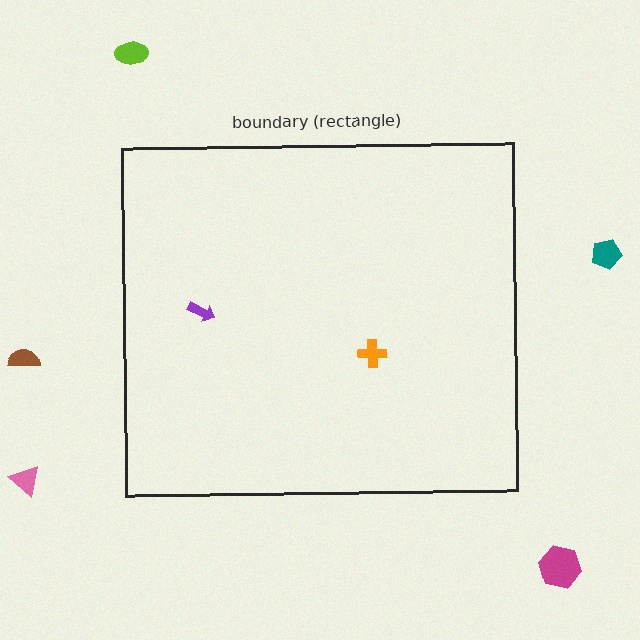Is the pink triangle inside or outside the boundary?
Outside.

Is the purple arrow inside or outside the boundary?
Inside.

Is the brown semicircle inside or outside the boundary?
Outside.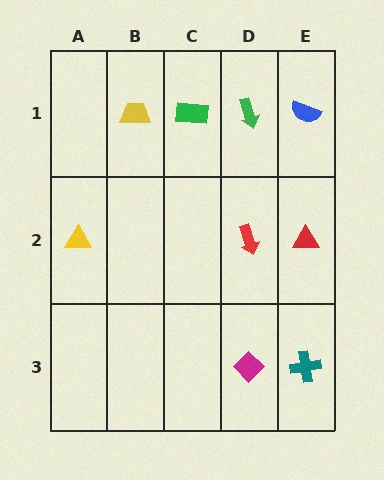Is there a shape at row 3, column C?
No, that cell is empty.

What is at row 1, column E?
A blue semicircle.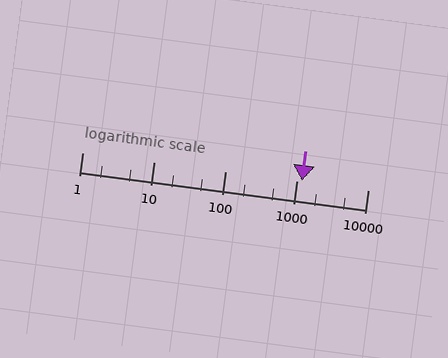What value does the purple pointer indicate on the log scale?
The pointer indicates approximately 1200.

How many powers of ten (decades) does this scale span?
The scale spans 4 decades, from 1 to 10000.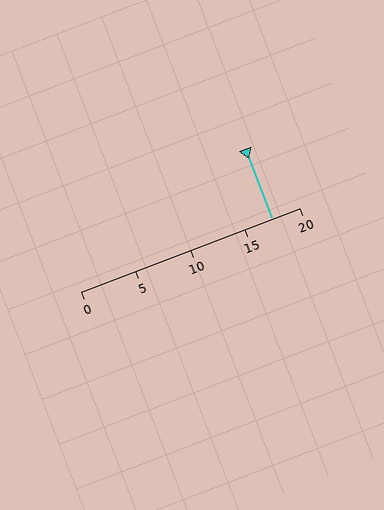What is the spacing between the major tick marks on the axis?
The major ticks are spaced 5 apart.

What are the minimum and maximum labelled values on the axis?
The axis runs from 0 to 20.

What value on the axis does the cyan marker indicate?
The marker indicates approximately 17.5.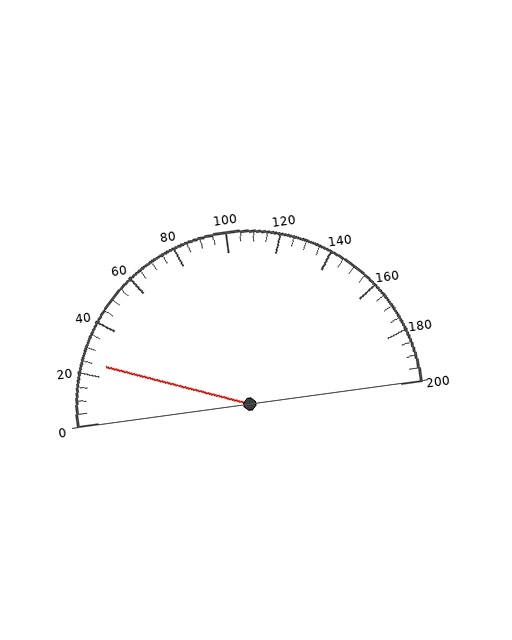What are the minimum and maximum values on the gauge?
The gauge ranges from 0 to 200.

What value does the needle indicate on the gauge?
The needle indicates approximately 25.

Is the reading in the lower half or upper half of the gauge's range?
The reading is in the lower half of the range (0 to 200).